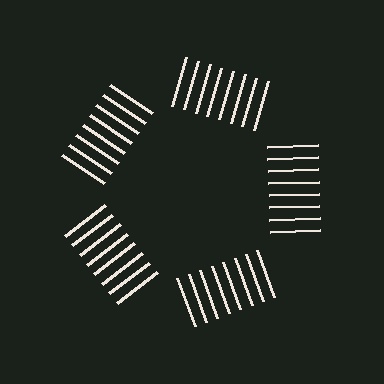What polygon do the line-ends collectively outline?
An illusory pentagon — the line segments terminate on its edges but no continuous stroke is drawn.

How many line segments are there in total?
40 — 8 along each of the 5 edges.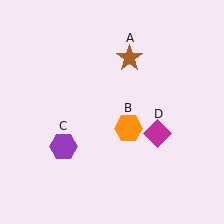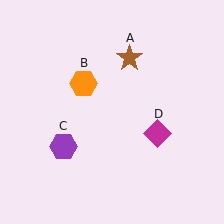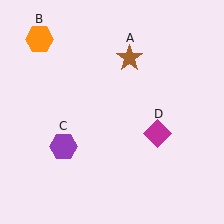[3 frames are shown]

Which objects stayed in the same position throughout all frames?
Brown star (object A) and purple hexagon (object C) and magenta diamond (object D) remained stationary.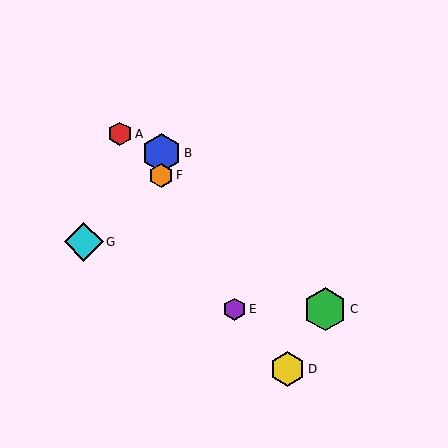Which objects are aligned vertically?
Objects B, F are aligned vertically.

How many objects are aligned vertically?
2 objects (B, F) are aligned vertically.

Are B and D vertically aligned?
No, B is at x≈161 and D is at x≈288.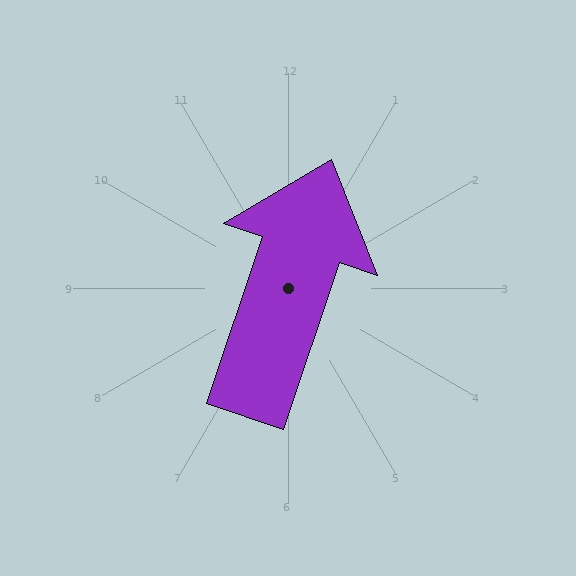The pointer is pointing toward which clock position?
Roughly 1 o'clock.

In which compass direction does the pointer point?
North.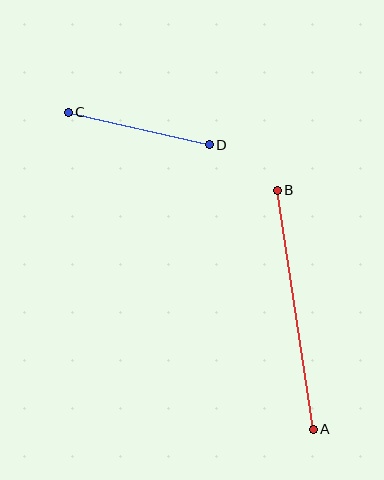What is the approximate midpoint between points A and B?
The midpoint is at approximately (295, 310) pixels.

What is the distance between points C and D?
The distance is approximately 145 pixels.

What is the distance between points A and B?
The distance is approximately 242 pixels.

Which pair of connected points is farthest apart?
Points A and B are farthest apart.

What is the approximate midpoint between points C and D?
The midpoint is at approximately (139, 128) pixels.